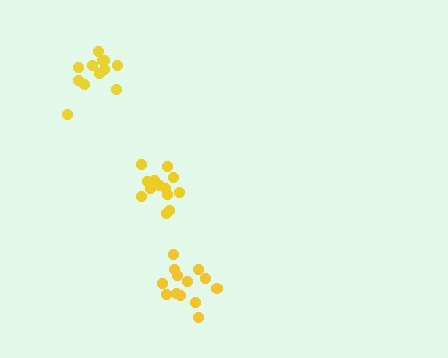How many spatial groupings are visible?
There are 3 spatial groupings.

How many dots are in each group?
Group 1: 13 dots, Group 2: 13 dots, Group 3: 12 dots (38 total).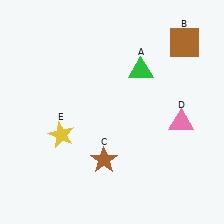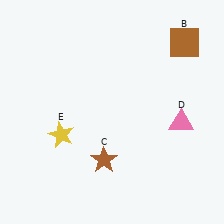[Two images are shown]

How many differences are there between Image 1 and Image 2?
There is 1 difference between the two images.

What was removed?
The green triangle (A) was removed in Image 2.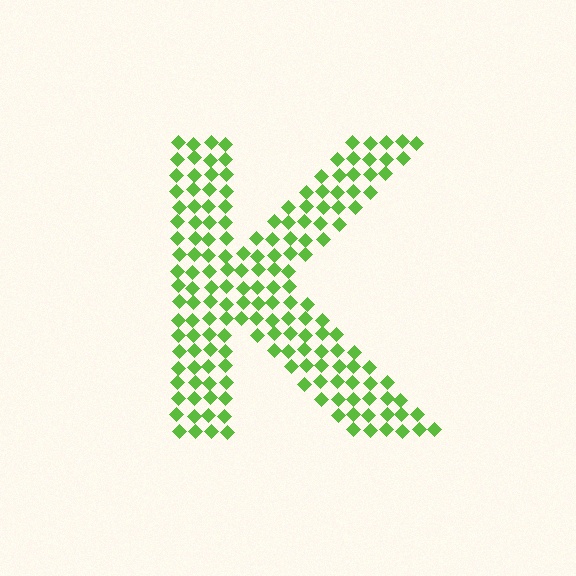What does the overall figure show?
The overall figure shows the letter K.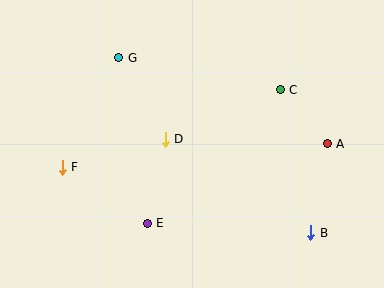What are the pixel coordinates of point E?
Point E is at (147, 223).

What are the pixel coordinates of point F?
Point F is at (62, 167).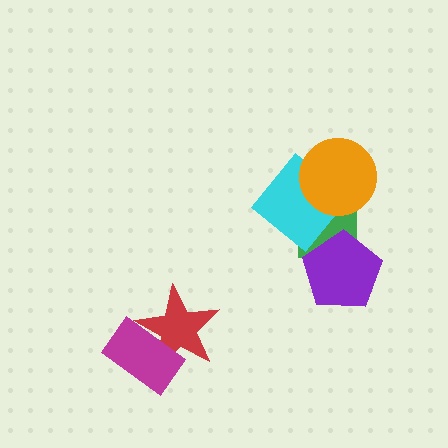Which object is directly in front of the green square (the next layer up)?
The purple pentagon is directly in front of the green square.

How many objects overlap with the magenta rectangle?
1 object overlaps with the magenta rectangle.